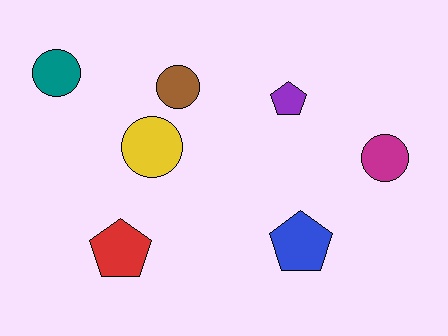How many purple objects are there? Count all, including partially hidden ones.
There is 1 purple object.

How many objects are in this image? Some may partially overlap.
There are 7 objects.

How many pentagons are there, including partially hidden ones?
There are 3 pentagons.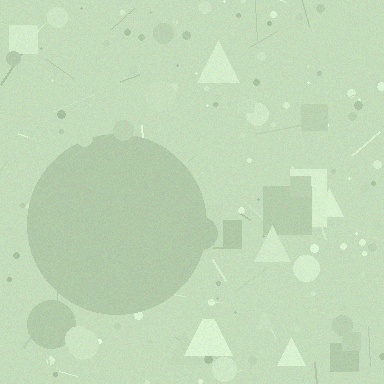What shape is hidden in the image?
A circle is hidden in the image.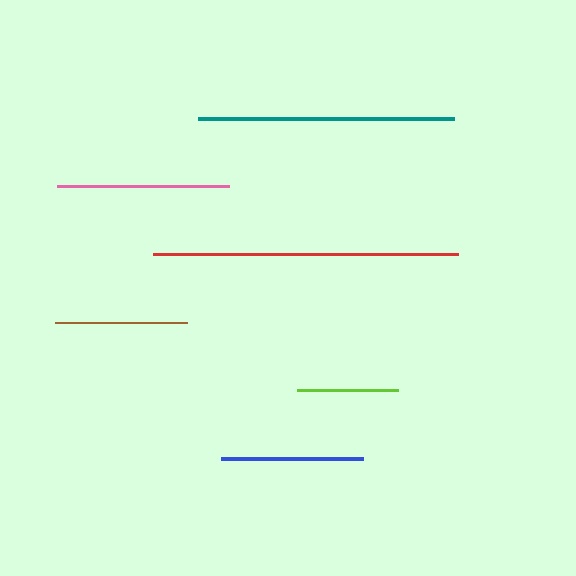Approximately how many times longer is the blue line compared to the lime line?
The blue line is approximately 1.4 times the length of the lime line.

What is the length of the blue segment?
The blue segment is approximately 141 pixels long.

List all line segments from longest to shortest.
From longest to shortest: red, teal, pink, blue, brown, lime.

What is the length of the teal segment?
The teal segment is approximately 256 pixels long.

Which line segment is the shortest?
The lime line is the shortest at approximately 101 pixels.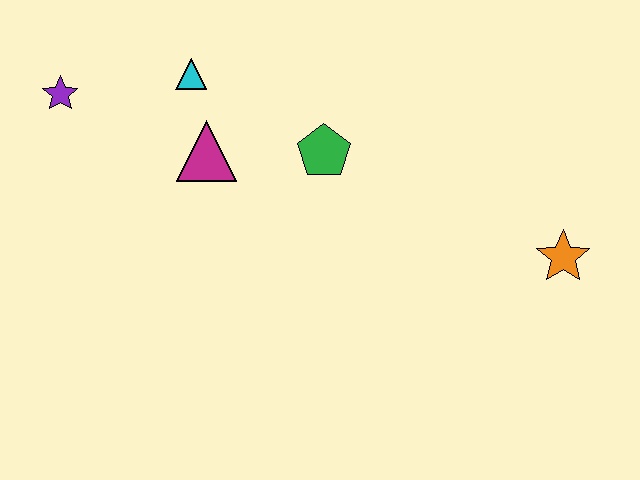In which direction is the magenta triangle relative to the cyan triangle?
The magenta triangle is below the cyan triangle.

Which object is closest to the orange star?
The green pentagon is closest to the orange star.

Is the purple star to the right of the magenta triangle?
No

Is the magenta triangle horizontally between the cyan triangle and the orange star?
Yes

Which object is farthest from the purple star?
The orange star is farthest from the purple star.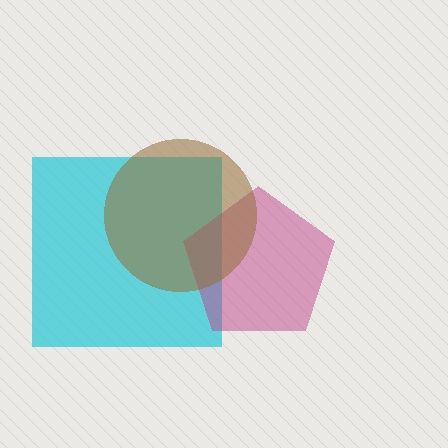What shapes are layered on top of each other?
The layered shapes are: a cyan square, a magenta pentagon, a brown circle.